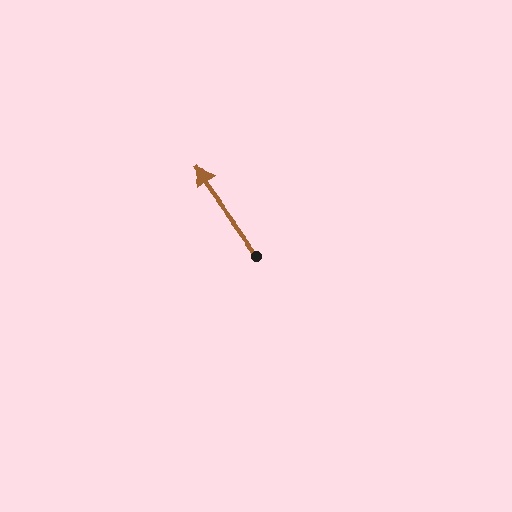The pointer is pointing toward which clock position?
Roughly 11 o'clock.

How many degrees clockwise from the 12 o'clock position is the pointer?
Approximately 324 degrees.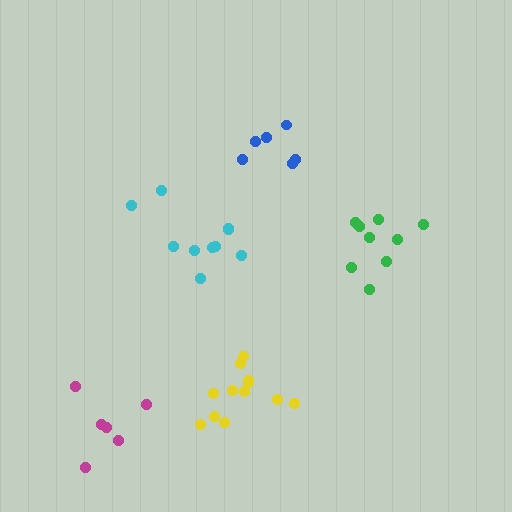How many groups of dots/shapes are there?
There are 5 groups.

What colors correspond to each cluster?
The clusters are colored: cyan, magenta, yellow, blue, green.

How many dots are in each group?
Group 1: 10 dots, Group 2: 6 dots, Group 3: 12 dots, Group 4: 6 dots, Group 5: 9 dots (43 total).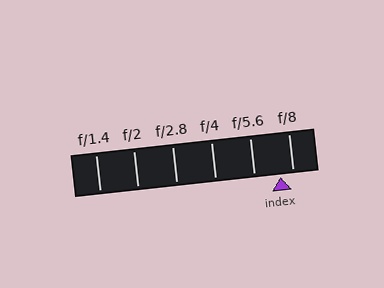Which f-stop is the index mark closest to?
The index mark is closest to f/8.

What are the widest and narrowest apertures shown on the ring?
The widest aperture shown is f/1.4 and the narrowest is f/8.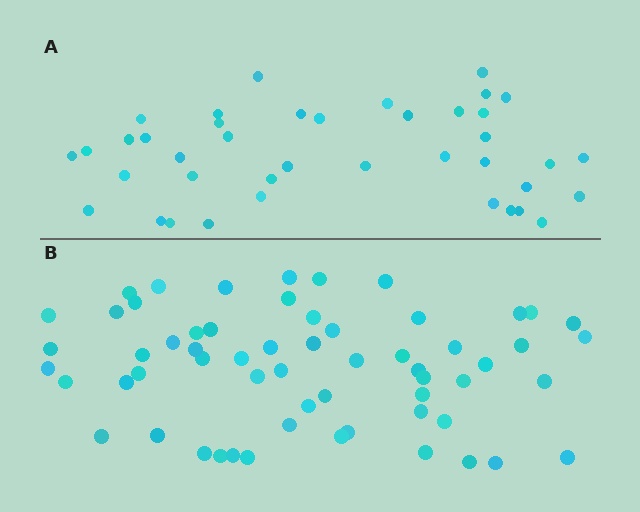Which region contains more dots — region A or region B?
Region B (the bottom region) has more dots.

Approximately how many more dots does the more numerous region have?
Region B has approximately 20 more dots than region A.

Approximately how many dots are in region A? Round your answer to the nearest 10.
About 40 dots.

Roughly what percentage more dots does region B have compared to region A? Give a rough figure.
About 50% more.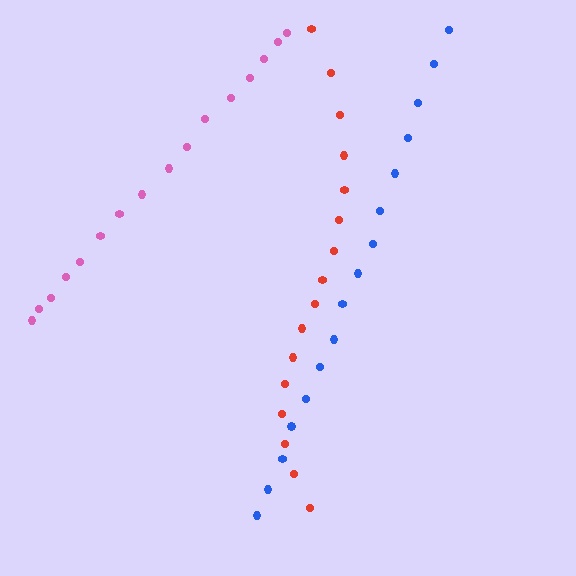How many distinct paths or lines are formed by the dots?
There are 3 distinct paths.